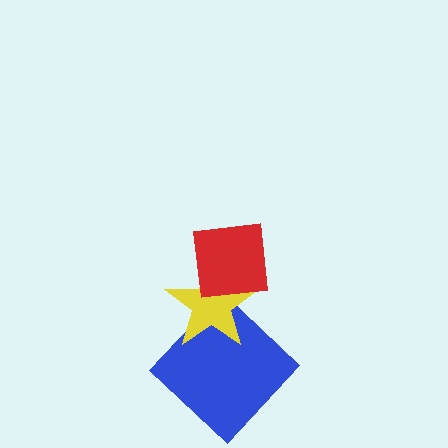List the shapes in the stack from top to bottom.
From top to bottom: the red square, the yellow star, the blue diamond.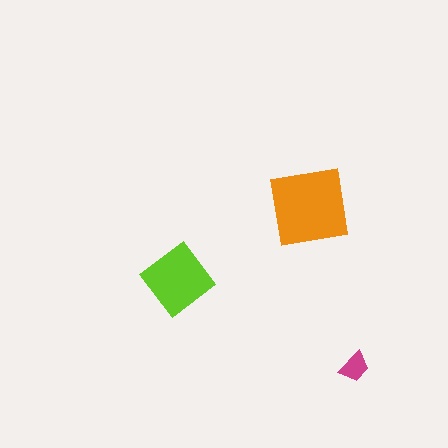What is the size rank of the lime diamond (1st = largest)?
2nd.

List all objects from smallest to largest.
The magenta trapezoid, the lime diamond, the orange square.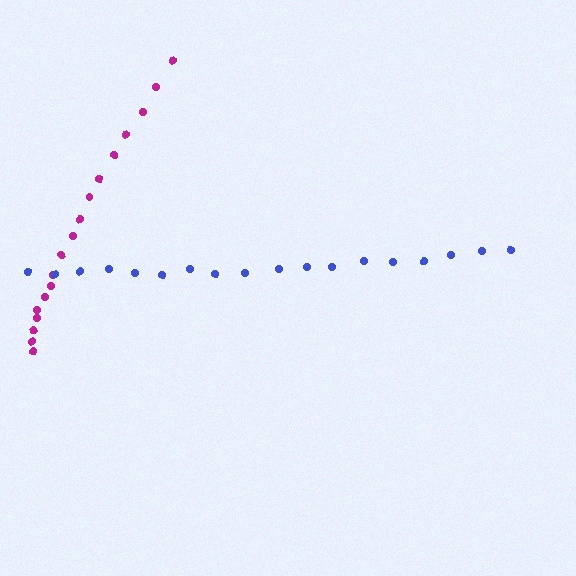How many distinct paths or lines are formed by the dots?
There are 2 distinct paths.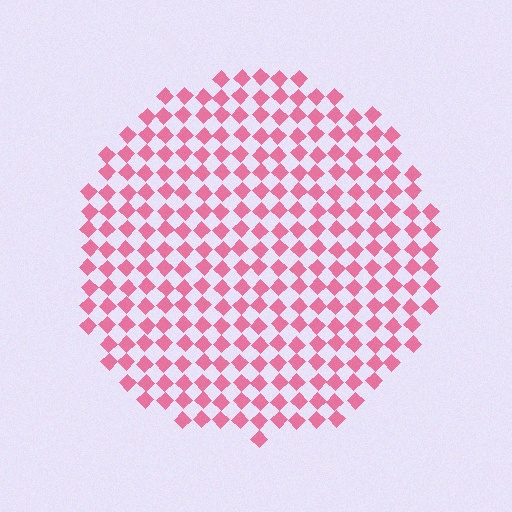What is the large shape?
The large shape is a circle.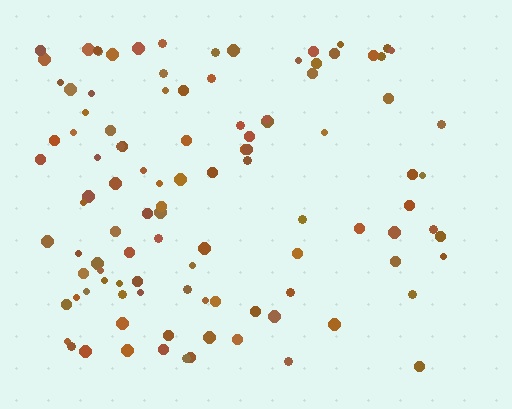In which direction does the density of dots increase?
From right to left, with the left side densest.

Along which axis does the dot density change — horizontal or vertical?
Horizontal.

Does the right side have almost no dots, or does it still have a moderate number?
Still a moderate number, just noticeably fewer than the left.